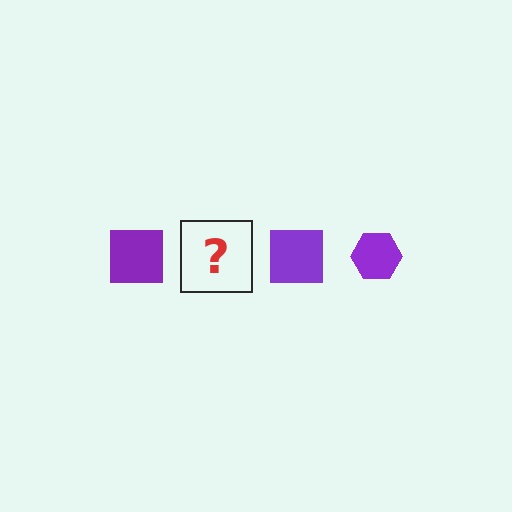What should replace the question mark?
The question mark should be replaced with a purple hexagon.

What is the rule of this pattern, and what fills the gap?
The rule is that the pattern cycles through square, hexagon shapes in purple. The gap should be filled with a purple hexagon.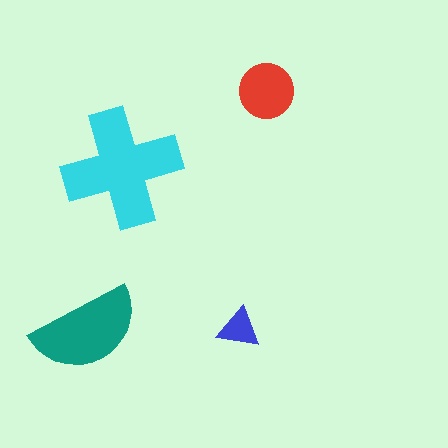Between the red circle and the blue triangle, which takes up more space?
The red circle.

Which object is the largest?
The cyan cross.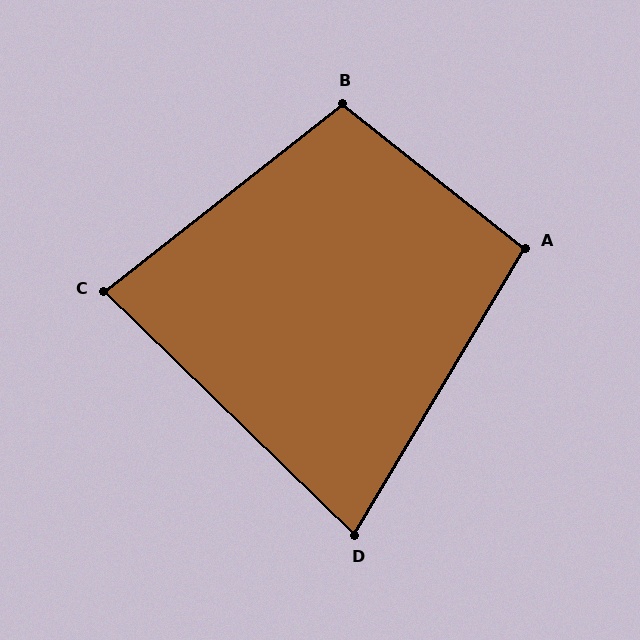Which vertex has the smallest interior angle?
D, at approximately 77 degrees.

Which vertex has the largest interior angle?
B, at approximately 103 degrees.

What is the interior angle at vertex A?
Approximately 98 degrees (obtuse).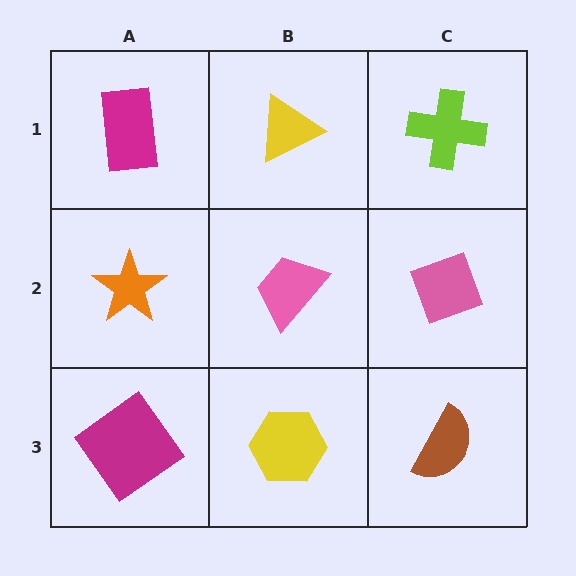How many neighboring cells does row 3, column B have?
3.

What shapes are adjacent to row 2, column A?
A magenta rectangle (row 1, column A), a magenta diamond (row 3, column A), a pink trapezoid (row 2, column B).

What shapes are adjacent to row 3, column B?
A pink trapezoid (row 2, column B), a magenta diamond (row 3, column A), a brown semicircle (row 3, column C).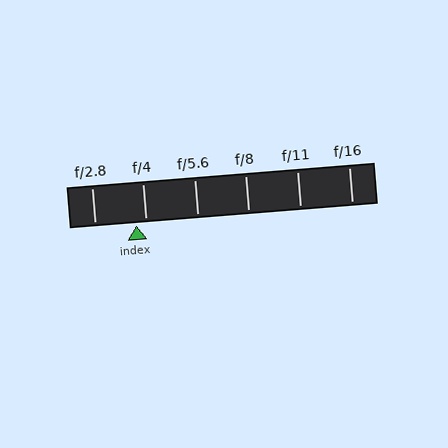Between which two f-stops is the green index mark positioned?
The index mark is between f/2.8 and f/4.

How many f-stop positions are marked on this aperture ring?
There are 6 f-stop positions marked.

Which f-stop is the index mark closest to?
The index mark is closest to f/4.